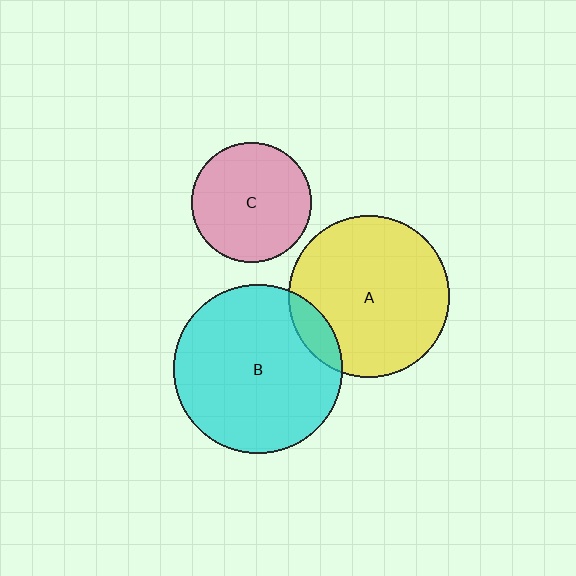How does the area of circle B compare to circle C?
Approximately 2.0 times.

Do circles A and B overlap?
Yes.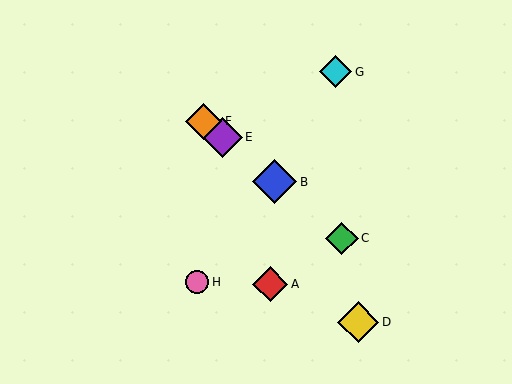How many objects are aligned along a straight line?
4 objects (B, C, E, F) are aligned along a straight line.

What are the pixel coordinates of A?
Object A is at (270, 284).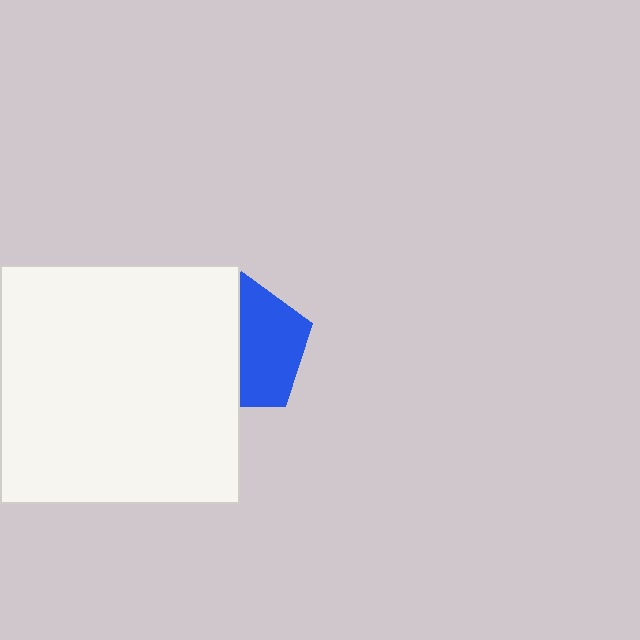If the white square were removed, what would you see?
You would see the complete blue pentagon.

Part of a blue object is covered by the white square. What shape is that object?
It is a pentagon.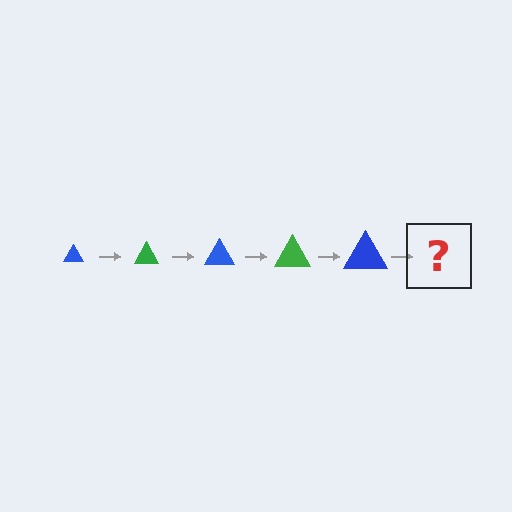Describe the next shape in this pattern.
It should be a green triangle, larger than the previous one.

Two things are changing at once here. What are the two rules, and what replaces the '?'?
The two rules are that the triangle grows larger each step and the color cycles through blue and green. The '?' should be a green triangle, larger than the previous one.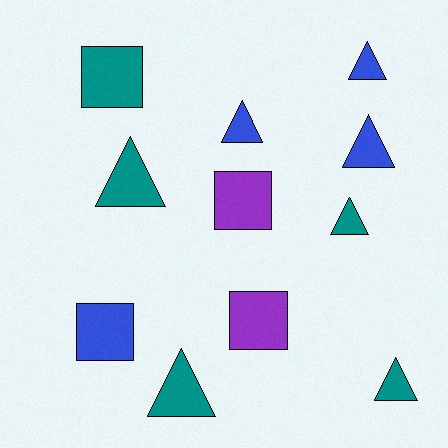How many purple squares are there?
There are 2 purple squares.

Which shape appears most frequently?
Triangle, with 7 objects.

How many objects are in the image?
There are 11 objects.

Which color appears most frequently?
Teal, with 5 objects.